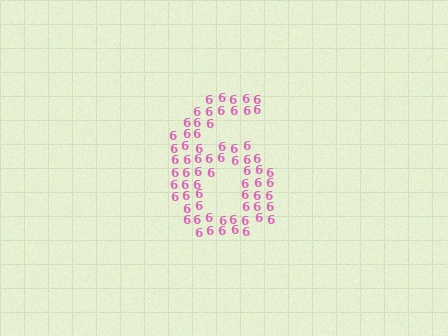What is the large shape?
The large shape is the digit 6.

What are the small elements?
The small elements are digit 6's.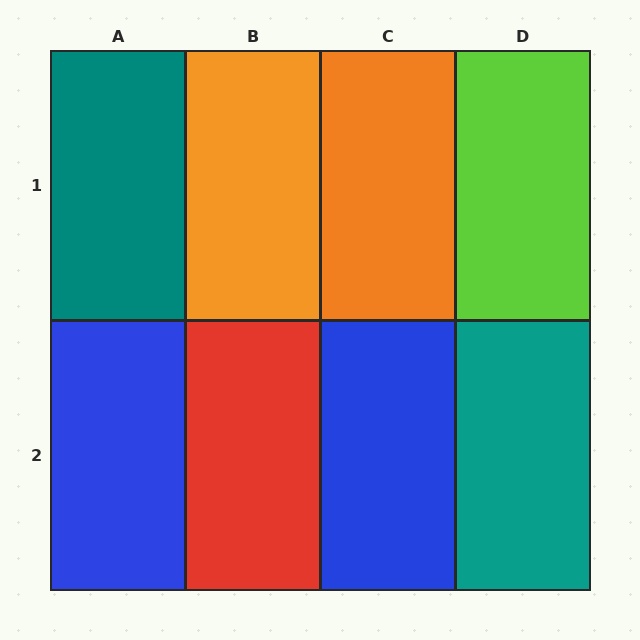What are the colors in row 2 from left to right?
Blue, red, blue, teal.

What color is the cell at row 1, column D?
Lime.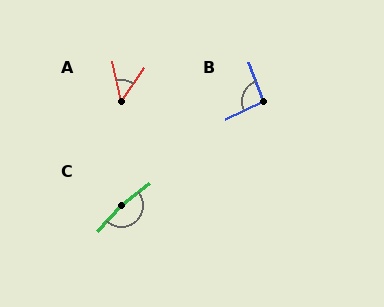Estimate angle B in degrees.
Approximately 95 degrees.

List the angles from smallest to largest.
A (47°), B (95°), C (170°).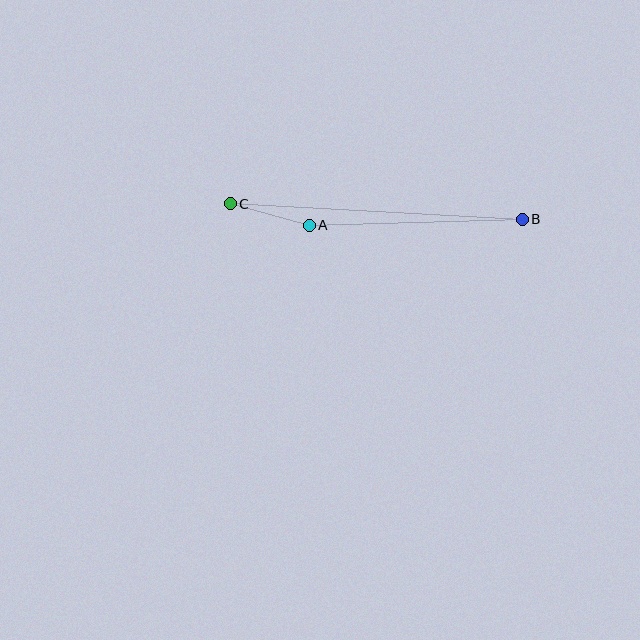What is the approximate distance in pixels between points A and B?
The distance between A and B is approximately 213 pixels.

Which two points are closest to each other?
Points A and C are closest to each other.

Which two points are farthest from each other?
Points B and C are farthest from each other.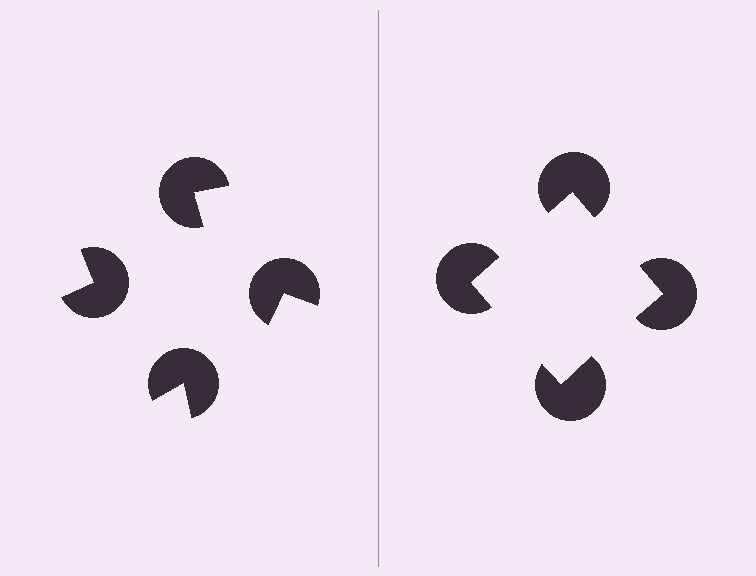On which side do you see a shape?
An illusory square appears on the right side. On the left side the wedge cuts are rotated, so no coherent shape forms.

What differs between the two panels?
The pac-man discs are positioned identically on both sides; only the wedge orientations differ. On the right they align to a square; on the left they are misaligned.